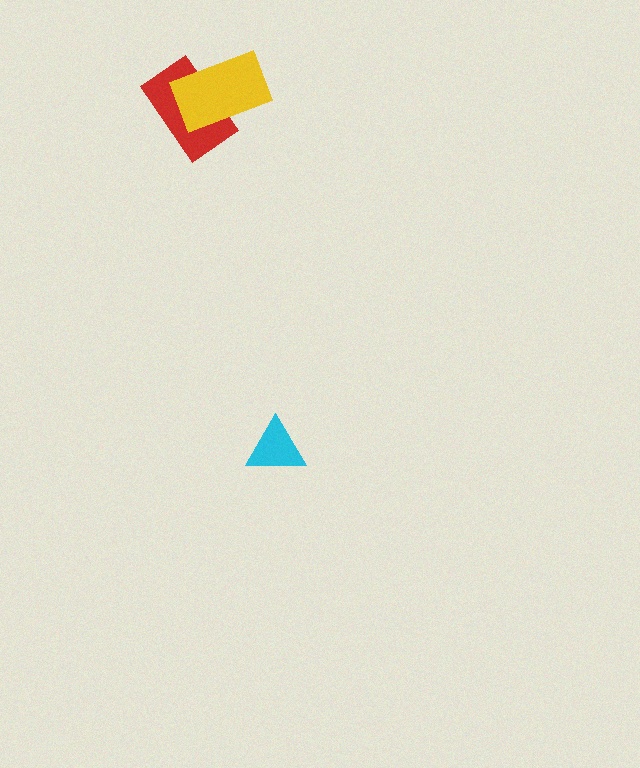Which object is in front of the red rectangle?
The yellow rectangle is in front of the red rectangle.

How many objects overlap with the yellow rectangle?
1 object overlaps with the yellow rectangle.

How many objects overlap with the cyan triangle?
0 objects overlap with the cyan triangle.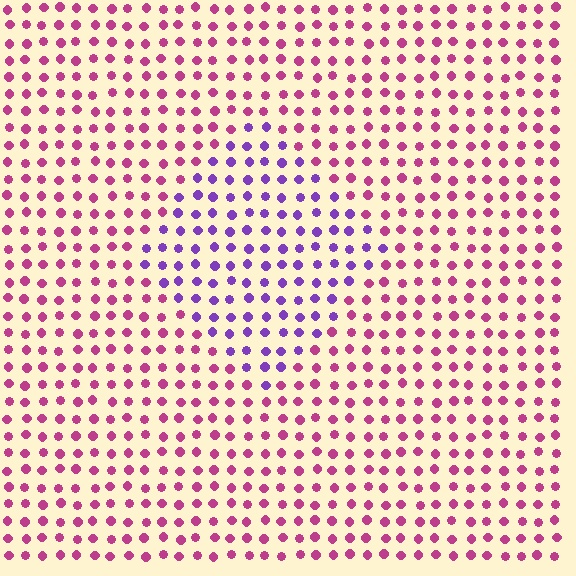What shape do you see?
I see a diamond.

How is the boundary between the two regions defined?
The boundary is defined purely by a slight shift in hue (about 51 degrees). Spacing, size, and orientation are identical on both sides.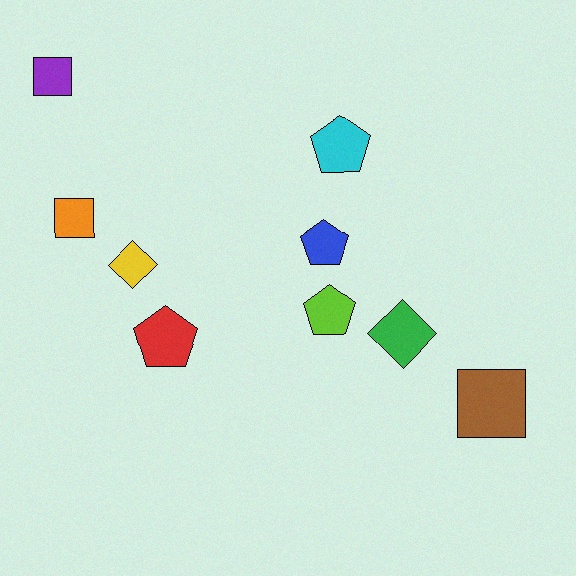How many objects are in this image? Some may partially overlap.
There are 9 objects.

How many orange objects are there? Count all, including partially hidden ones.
There is 1 orange object.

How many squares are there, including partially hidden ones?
There are 3 squares.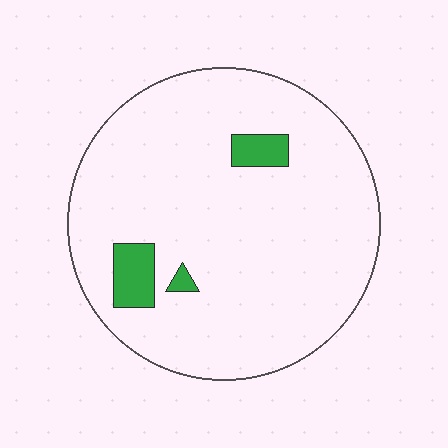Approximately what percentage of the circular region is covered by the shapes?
Approximately 5%.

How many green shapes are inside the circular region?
3.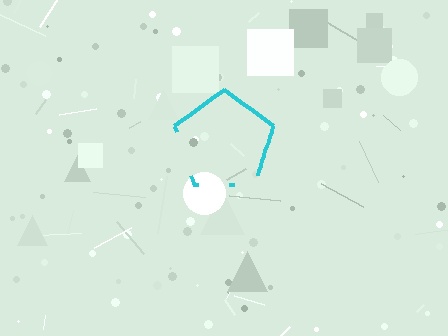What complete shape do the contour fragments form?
The contour fragments form a pentagon.